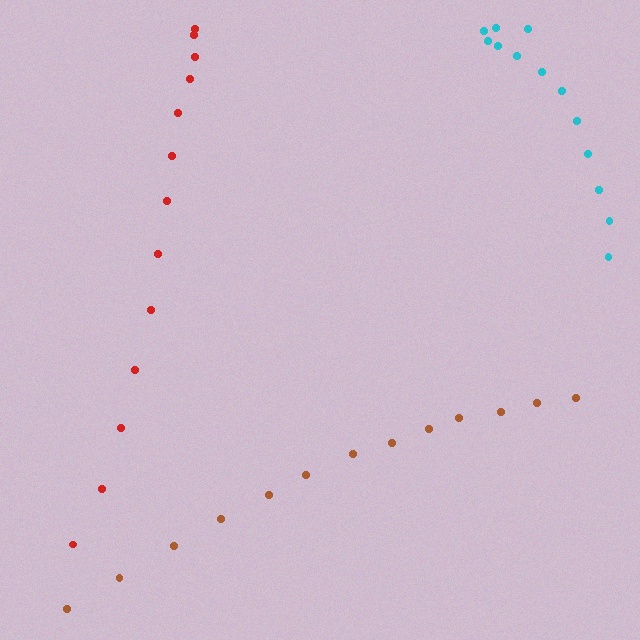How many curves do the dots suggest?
There are 3 distinct paths.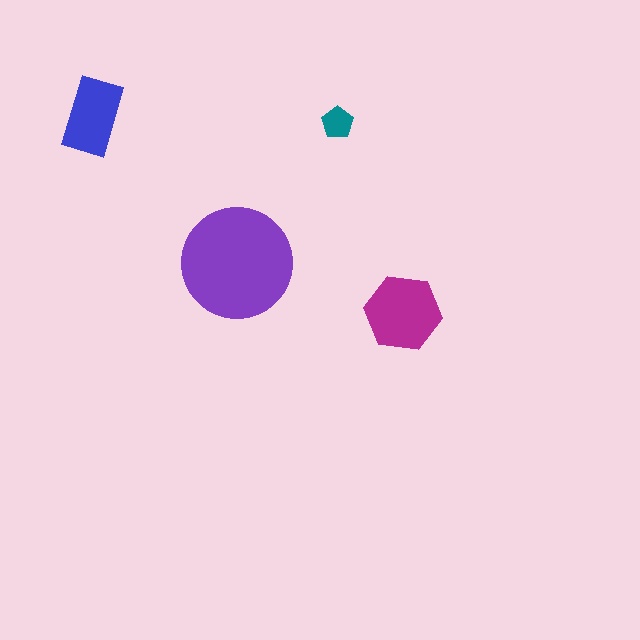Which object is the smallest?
The teal pentagon.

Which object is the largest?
The purple circle.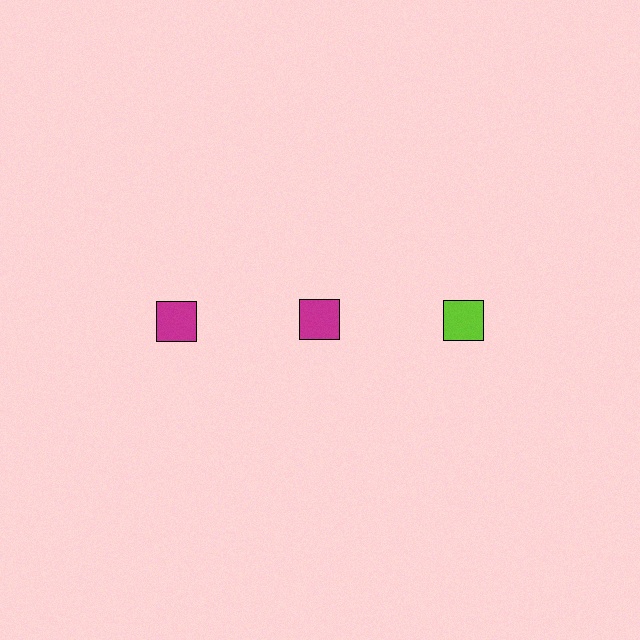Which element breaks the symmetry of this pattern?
The lime square in the top row, center column breaks the symmetry. All other shapes are magenta squares.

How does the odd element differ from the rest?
It has a different color: lime instead of magenta.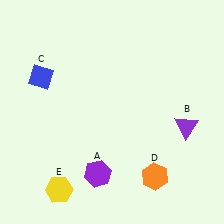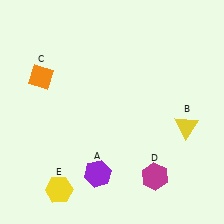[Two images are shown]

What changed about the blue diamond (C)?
In Image 1, C is blue. In Image 2, it changed to orange.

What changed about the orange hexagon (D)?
In Image 1, D is orange. In Image 2, it changed to magenta.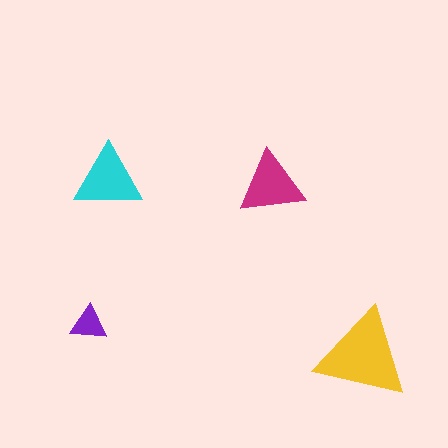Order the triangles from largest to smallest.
the yellow one, the cyan one, the magenta one, the purple one.